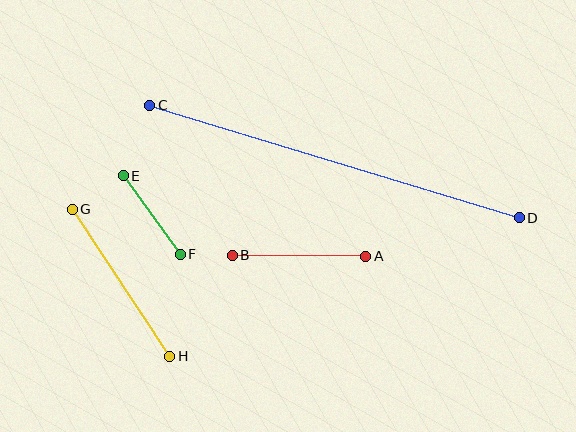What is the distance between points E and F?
The distance is approximately 97 pixels.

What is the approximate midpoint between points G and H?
The midpoint is at approximately (121, 283) pixels.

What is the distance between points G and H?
The distance is approximately 176 pixels.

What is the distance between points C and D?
The distance is approximately 386 pixels.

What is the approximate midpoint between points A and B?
The midpoint is at approximately (299, 256) pixels.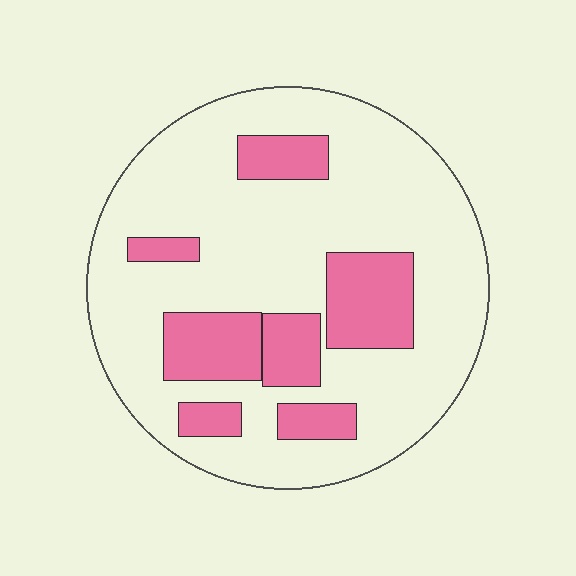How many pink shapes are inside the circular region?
7.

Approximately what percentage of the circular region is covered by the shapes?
Approximately 25%.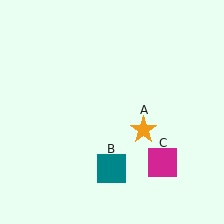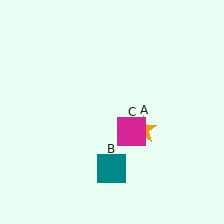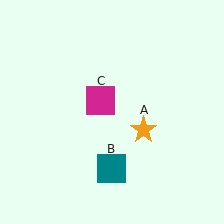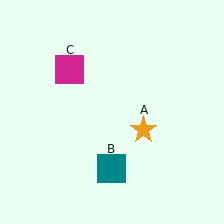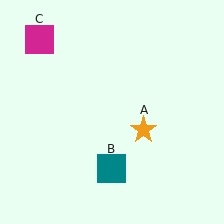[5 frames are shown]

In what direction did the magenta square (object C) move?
The magenta square (object C) moved up and to the left.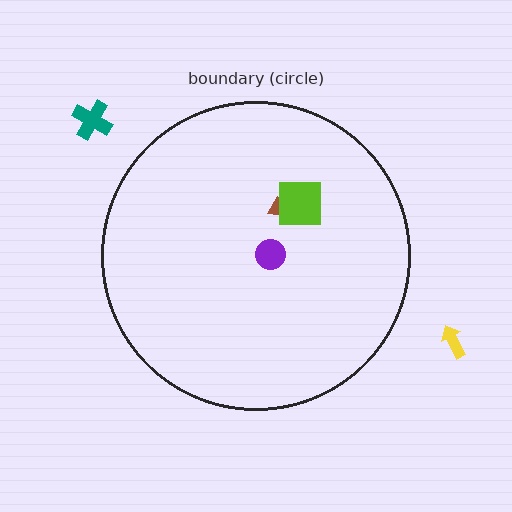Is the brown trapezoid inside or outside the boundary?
Inside.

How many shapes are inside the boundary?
3 inside, 2 outside.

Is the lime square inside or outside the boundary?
Inside.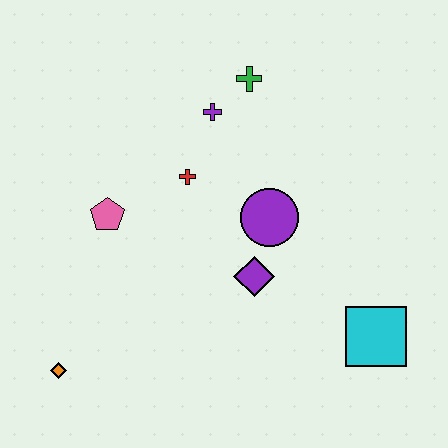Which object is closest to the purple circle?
The purple diamond is closest to the purple circle.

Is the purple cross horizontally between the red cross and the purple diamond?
Yes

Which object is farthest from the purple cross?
The orange diamond is farthest from the purple cross.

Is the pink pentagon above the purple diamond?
Yes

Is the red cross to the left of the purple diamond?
Yes